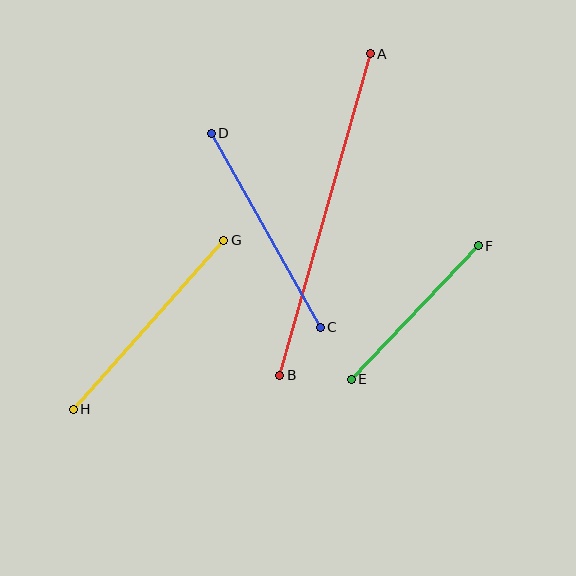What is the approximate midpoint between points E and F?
The midpoint is at approximately (415, 313) pixels.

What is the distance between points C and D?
The distance is approximately 223 pixels.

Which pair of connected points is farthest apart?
Points A and B are farthest apart.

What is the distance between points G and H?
The distance is approximately 226 pixels.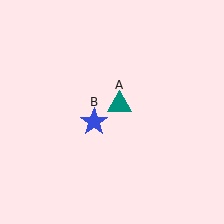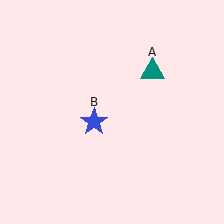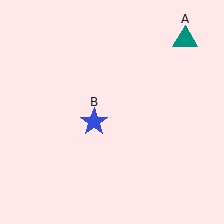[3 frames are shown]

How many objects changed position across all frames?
1 object changed position: teal triangle (object A).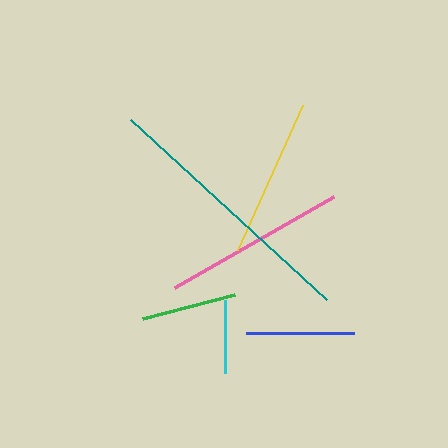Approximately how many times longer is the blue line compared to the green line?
The blue line is approximately 1.1 times the length of the green line.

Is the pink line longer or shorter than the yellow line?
The pink line is longer than the yellow line.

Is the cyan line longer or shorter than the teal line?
The teal line is longer than the cyan line.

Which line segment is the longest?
The teal line is the longest at approximately 267 pixels.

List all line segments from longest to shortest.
From longest to shortest: teal, pink, yellow, blue, green, cyan.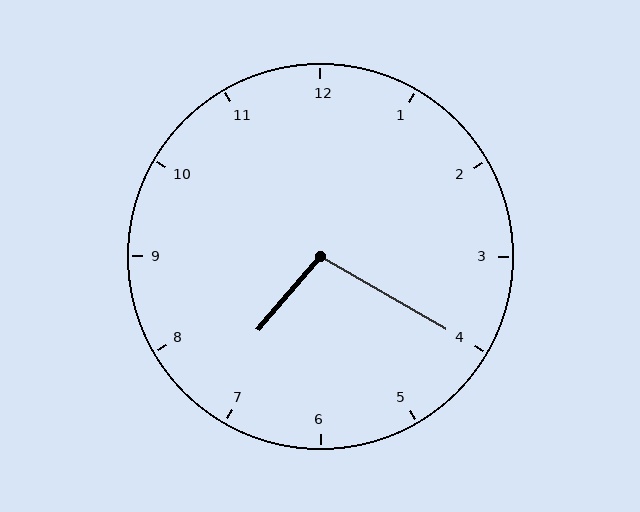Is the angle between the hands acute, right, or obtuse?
It is obtuse.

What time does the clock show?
7:20.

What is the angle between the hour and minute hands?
Approximately 100 degrees.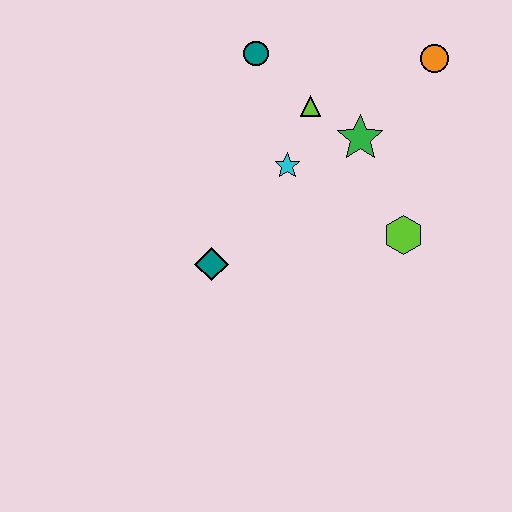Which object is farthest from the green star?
The teal diamond is farthest from the green star.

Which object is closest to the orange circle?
The green star is closest to the orange circle.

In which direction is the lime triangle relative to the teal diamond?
The lime triangle is above the teal diamond.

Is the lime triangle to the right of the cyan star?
Yes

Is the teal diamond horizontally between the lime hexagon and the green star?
No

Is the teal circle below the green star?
No